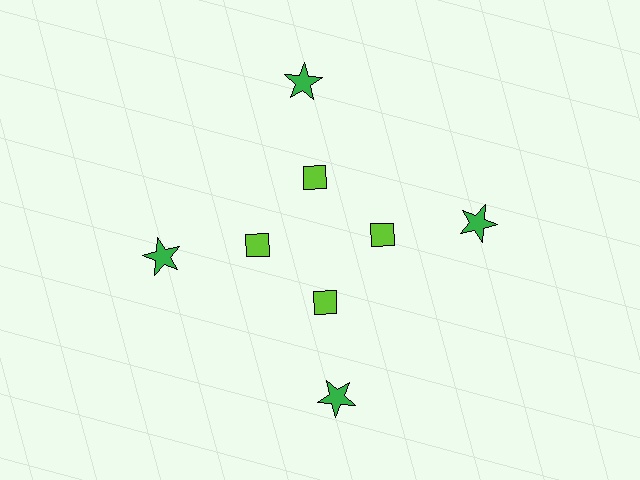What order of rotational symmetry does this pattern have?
This pattern has 4-fold rotational symmetry.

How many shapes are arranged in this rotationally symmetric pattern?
There are 8 shapes, arranged in 4 groups of 2.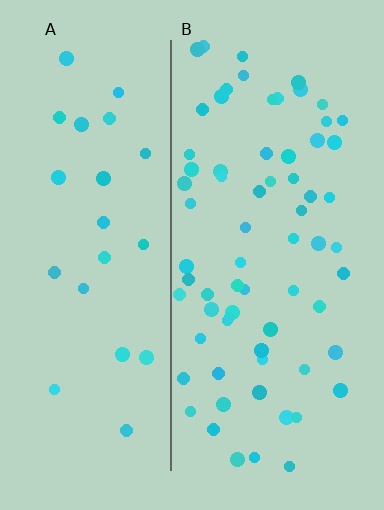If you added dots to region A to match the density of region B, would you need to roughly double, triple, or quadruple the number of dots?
Approximately triple.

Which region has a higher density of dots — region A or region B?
B (the right).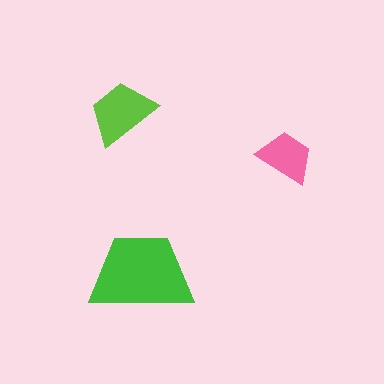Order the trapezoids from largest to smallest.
the green one, the lime one, the pink one.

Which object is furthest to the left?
The lime trapezoid is leftmost.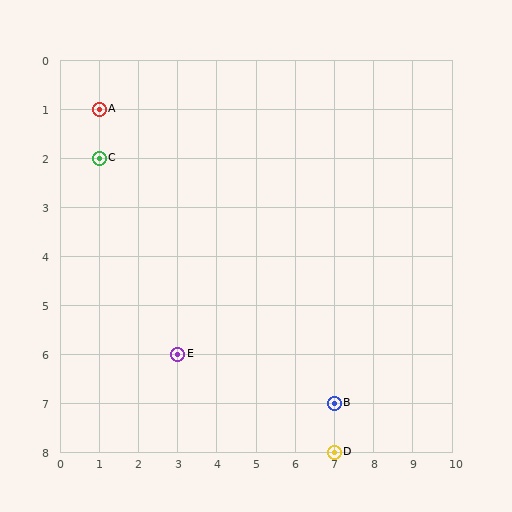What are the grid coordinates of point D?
Point D is at grid coordinates (7, 8).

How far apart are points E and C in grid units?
Points E and C are 2 columns and 4 rows apart (about 4.5 grid units diagonally).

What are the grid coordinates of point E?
Point E is at grid coordinates (3, 6).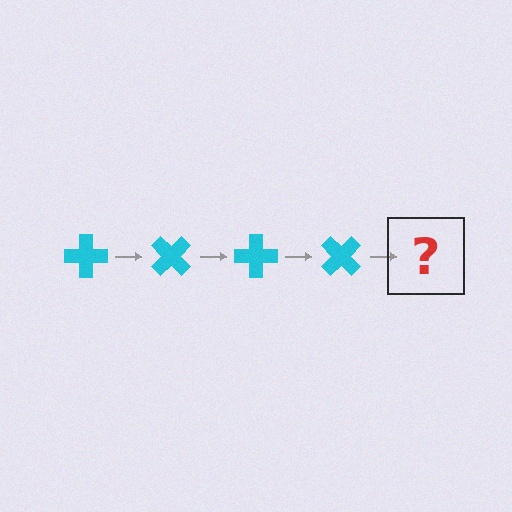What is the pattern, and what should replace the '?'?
The pattern is that the cross rotates 45 degrees each step. The '?' should be a cyan cross rotated 180 degrees.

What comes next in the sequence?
The next element should be a cyan cross rotated 180 degrees.